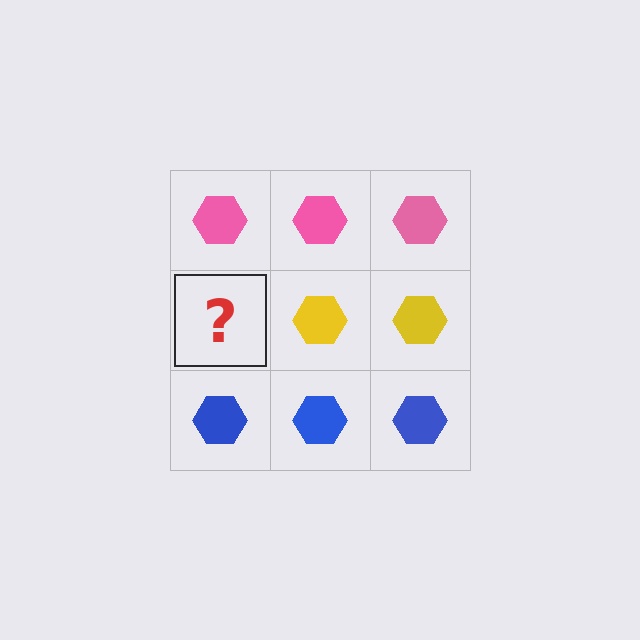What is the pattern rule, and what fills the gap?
The rule is that each row has a consistent color. The gap should be filled with a yellow hexagon.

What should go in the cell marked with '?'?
The missing cell should contain a yellow hexagon.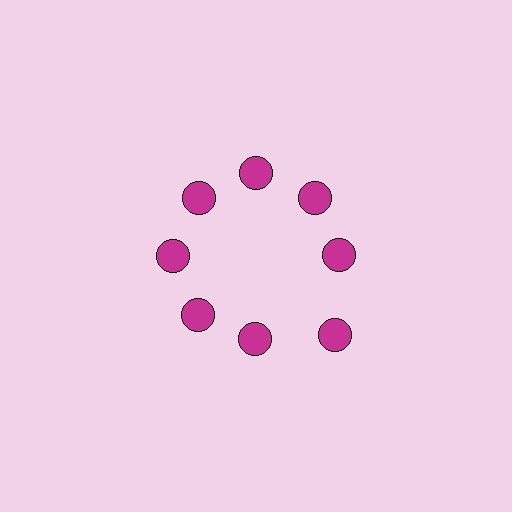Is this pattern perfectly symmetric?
No. The 8 magenta circles are arranged in a ring, but one element near the 4 o'clock position is pushed outward from the center, breaking the 8-fold rotational symmetry.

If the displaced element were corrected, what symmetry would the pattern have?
It would have 8-fold rotational symmetry — the pattern would map onto itself every 45 degrees.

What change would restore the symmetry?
The symmetry would be restored by moving it inward, back onto the ring so that all 8 circles sit at equal angles and equal distance from the center.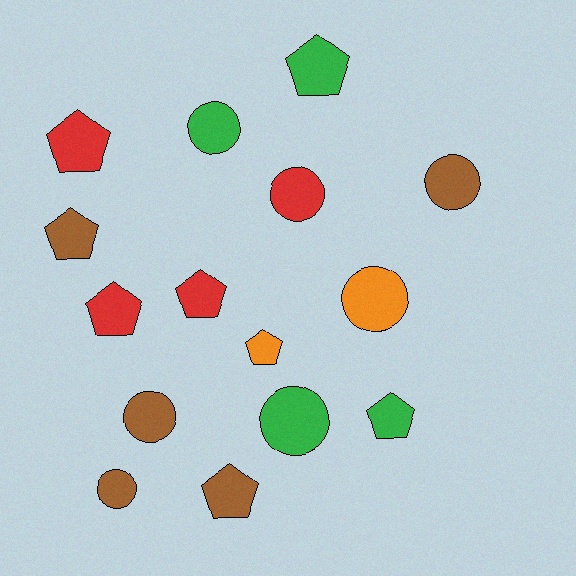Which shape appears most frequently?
Pentagon, with 8 objects.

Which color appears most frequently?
Brown, with 5 objects.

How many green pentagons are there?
There are 2 green pentagons.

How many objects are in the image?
There are 15 objects.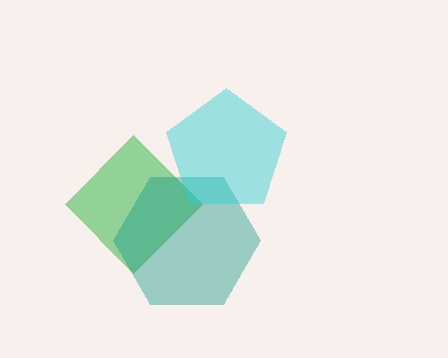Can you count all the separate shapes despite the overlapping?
Yes, there are 3 separate shapes.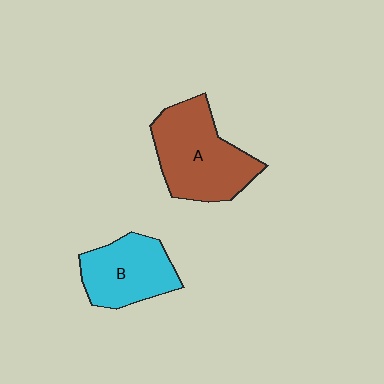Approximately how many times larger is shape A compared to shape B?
Approximately 1.4 times.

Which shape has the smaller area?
Shape B (cyan).